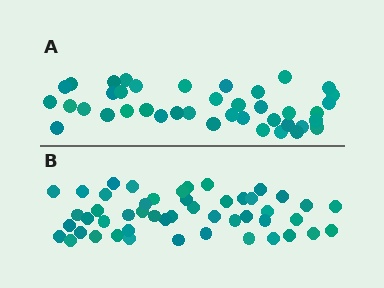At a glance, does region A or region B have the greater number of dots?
Region B (the bottom region) has more dots.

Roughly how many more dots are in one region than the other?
Region B has roughly 8 or so more dots than region A.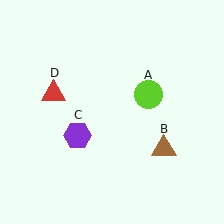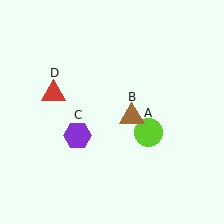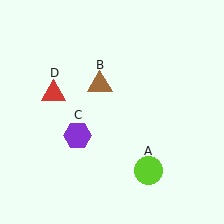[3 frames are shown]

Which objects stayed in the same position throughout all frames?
Purple hexagon (object C) and red triangle (object D) remained stationary.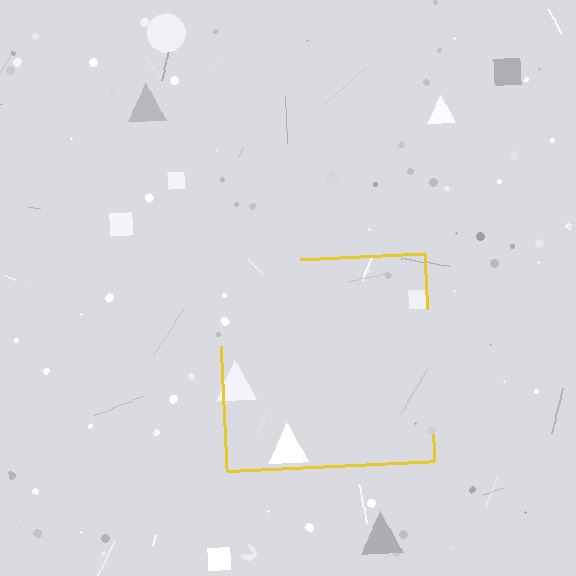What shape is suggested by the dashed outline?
The dashed outline suggests a square.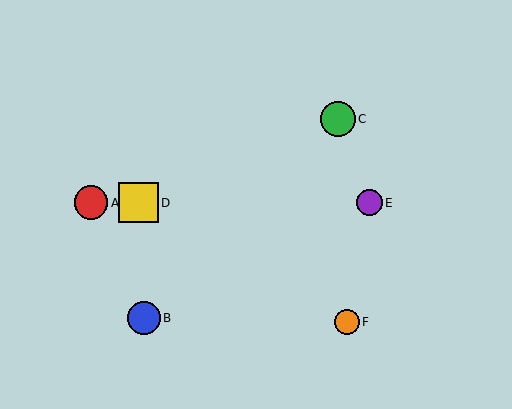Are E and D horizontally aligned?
Yes, both are at y≈203.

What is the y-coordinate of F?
Object F is at y≈322.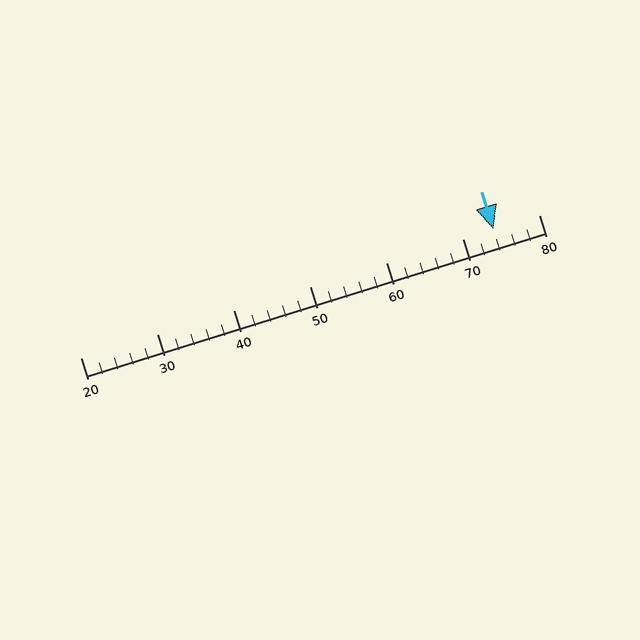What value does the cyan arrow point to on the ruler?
The cyan arrow points to approximately 74.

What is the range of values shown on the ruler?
The ruler shows values from 20 to 80.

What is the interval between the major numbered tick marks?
The major tick marks are spaced 10 units apart.